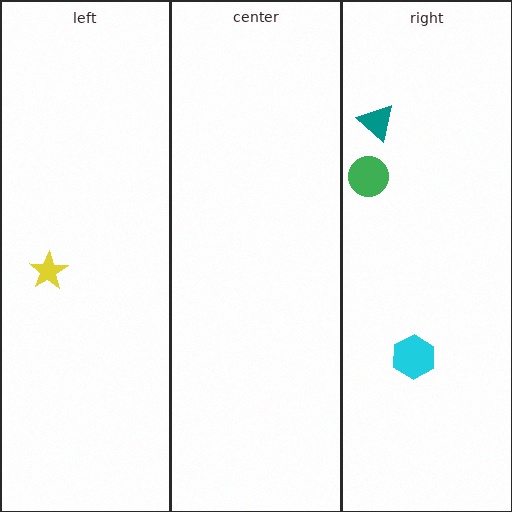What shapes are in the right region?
The teal triangle, the cyan hexagon, the green circle.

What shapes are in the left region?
The yellow star.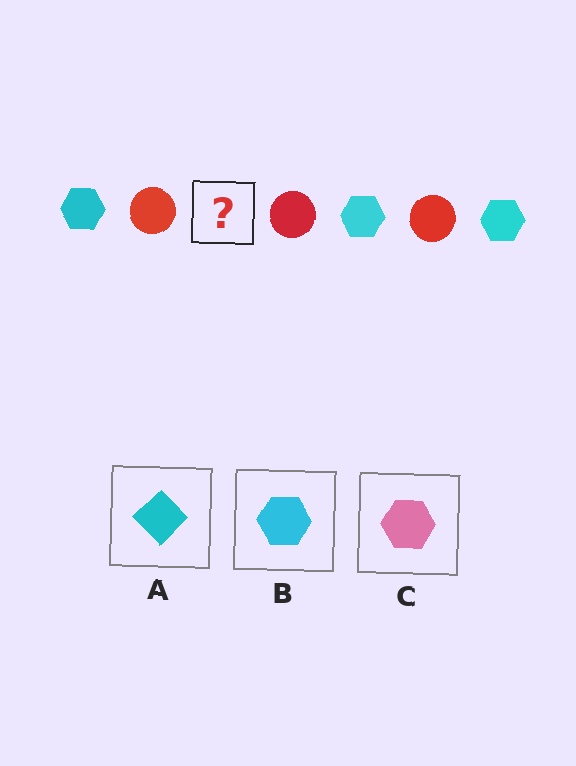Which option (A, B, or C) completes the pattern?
B.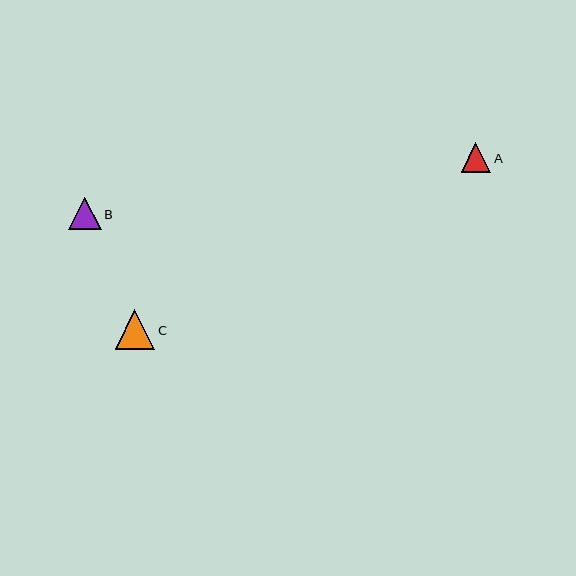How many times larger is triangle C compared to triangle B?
Triangle C is approximately 1.2 times the size of triangle B.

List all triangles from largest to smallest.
From largest to smallest: C, B, A.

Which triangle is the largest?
Triangle C is the largest with a size of approximately 40 pixels.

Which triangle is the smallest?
Triangle A is the smallest with a size of approximately 30 pixels.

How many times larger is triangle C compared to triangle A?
Triangle C is approximately 1.3 times the size of triangle A.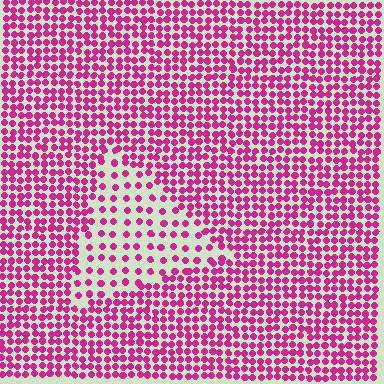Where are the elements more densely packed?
The elements are more densely packed outside the triangle boundary.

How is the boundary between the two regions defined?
The boundary is defined by a change in element density (approximately 2.2x ratio). All elements are the same color, size, and shape.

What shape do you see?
I see a triangle.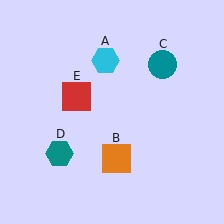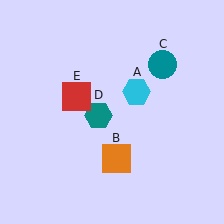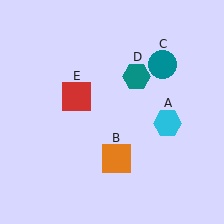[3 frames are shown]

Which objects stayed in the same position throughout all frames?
Orange square (object B) and teal circle (object C) and red square (object E) remained stationary.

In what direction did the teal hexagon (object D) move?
The teal hexagon (object D) moved up and to the right.